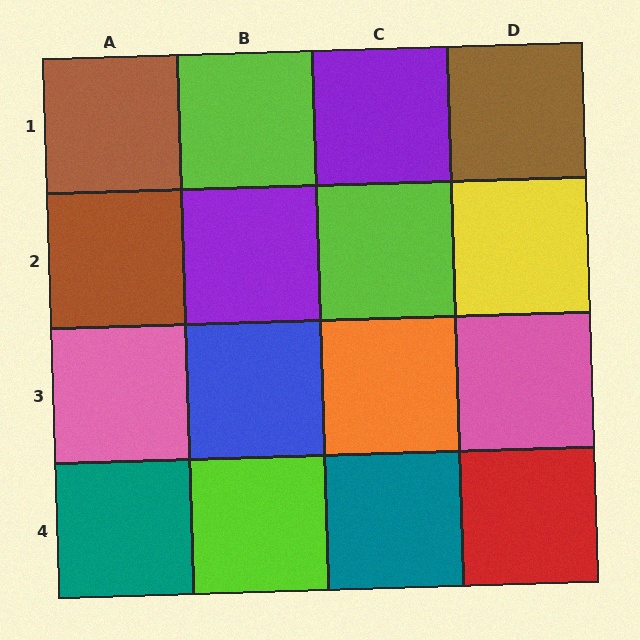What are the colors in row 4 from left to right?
Teal, lime, teal, red.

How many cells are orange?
1 cell is orange.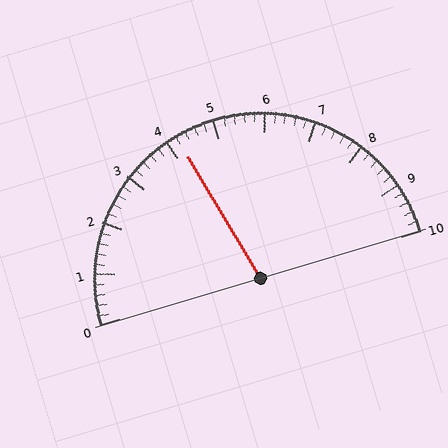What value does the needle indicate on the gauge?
The needle indicates approximately 4.2.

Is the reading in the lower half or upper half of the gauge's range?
The reading is in the lower half of the range (0 to 10).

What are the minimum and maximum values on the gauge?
The gauge ranges from 0 to 10.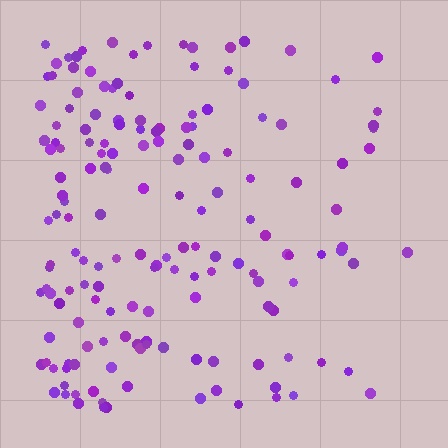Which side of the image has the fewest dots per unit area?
The right.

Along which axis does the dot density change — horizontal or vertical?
Horizontal.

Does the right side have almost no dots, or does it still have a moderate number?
Still a moderate number, just noticeably fewer than the left.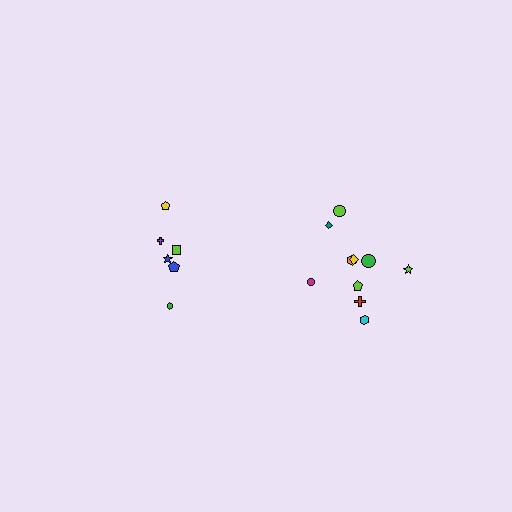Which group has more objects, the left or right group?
The right group.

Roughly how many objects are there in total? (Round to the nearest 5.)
Roughly 15 objects in total.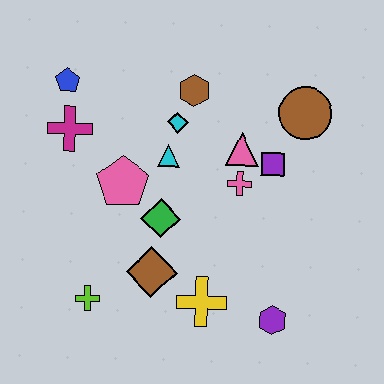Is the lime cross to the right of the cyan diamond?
No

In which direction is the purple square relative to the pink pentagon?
The purple square is to the right of the pink pentagon.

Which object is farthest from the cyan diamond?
The purple hexagon is farthest from the cyan diamond.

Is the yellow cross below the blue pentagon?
Yes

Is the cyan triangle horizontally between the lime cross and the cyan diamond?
Yes